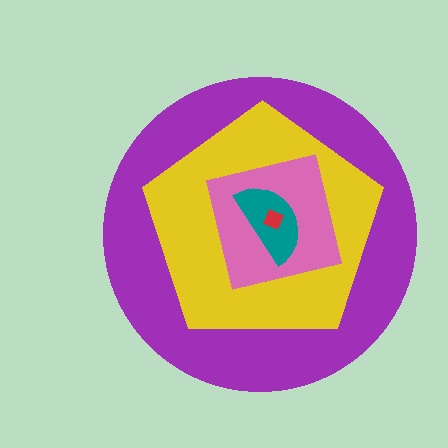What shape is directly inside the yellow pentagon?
The pink square.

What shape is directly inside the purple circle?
The yellow pentagon.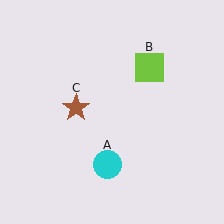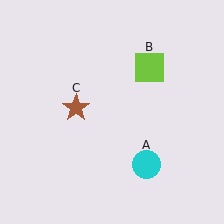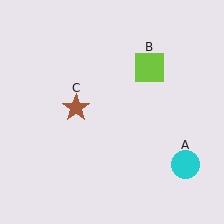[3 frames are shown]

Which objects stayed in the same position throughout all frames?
Lime square (object B) and brown star (object C) remained stationary.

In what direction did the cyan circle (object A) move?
The cyan circle (object A) moved right.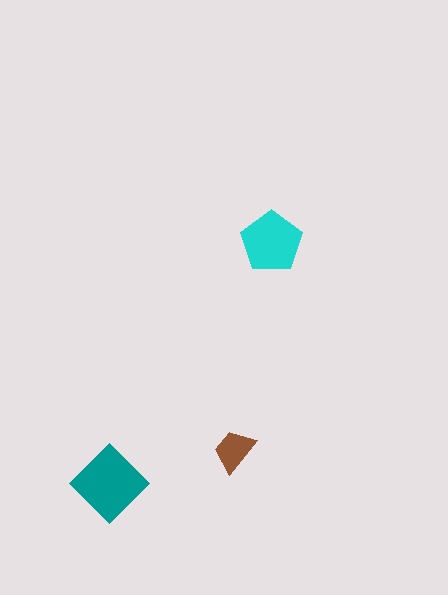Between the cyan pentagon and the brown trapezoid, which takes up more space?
The cyan pentagon.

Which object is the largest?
The teal diamond.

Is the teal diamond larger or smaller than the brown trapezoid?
Larger.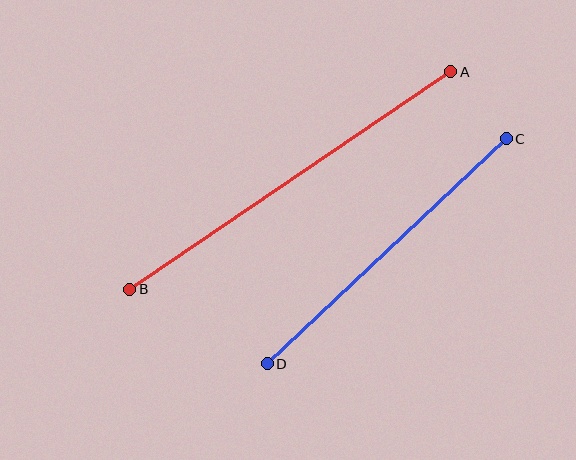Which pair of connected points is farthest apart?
Points A and B are farthest apart.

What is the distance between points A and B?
The distance is approximately 388 pixels.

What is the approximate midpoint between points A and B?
The midpoint is at approximately (290, 181) pixels.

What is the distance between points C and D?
The distance is approximately 329 pixels.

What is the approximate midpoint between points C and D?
The midpoint is at approximately (387, 251) pixels.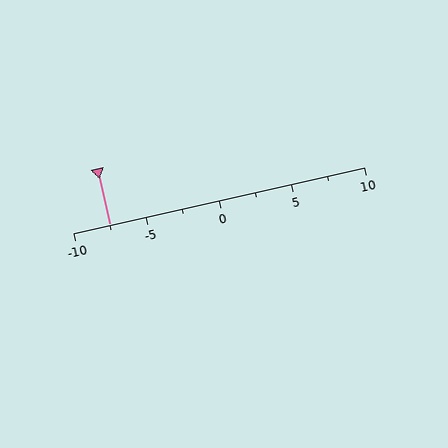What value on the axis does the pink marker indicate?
The marker indicates approximately -7.5.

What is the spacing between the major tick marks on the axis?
The major ticks are spaced 5 apart.